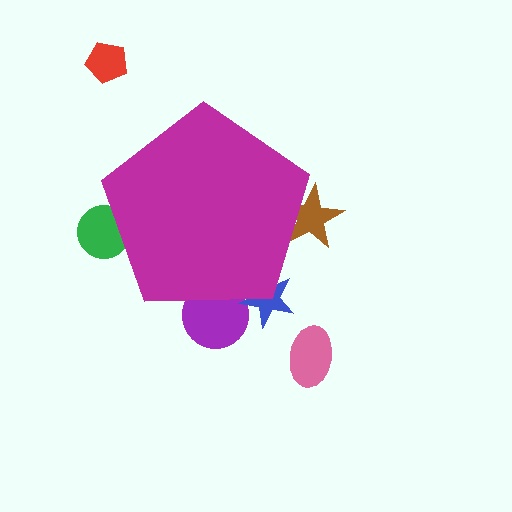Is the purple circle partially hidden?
Yes, the purple circle is partially hidden behind the magenta pentagon.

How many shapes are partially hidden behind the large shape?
4 shapes are partially hidden.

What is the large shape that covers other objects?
A magenta pentagon.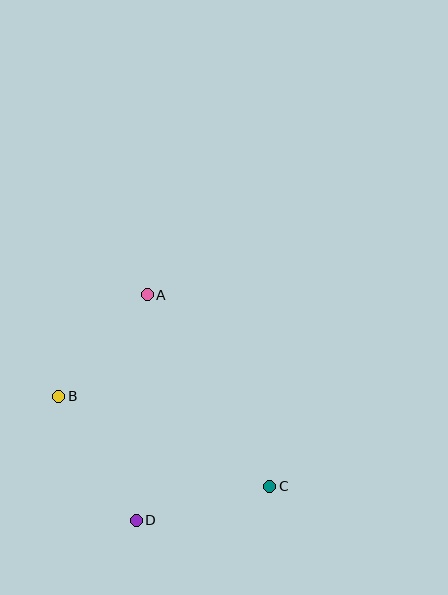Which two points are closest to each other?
Points A and B are closest to each other.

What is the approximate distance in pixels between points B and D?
The distance between B and D is approximately 146 pixels.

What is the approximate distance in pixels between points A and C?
The distance between A and C is approximately 227 pixels.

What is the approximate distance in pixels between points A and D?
The distance between A and D is approximately 226 pixels.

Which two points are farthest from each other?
Points B and C are farthest from each other.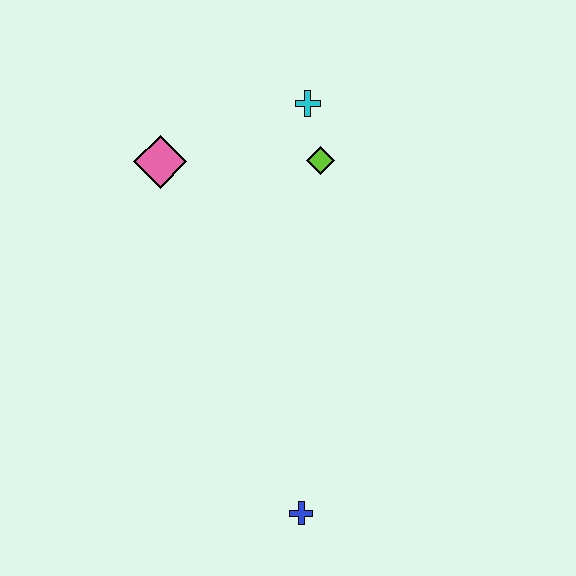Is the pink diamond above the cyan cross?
No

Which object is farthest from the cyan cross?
The blue cross is farthest from the cyan cross.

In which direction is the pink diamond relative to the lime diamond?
The pink diamond is to the left of the lime diamond.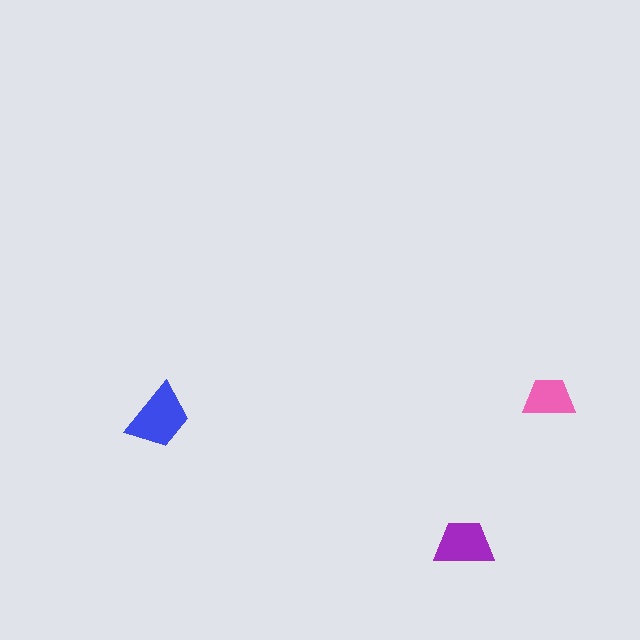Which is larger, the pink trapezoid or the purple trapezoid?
The purple one.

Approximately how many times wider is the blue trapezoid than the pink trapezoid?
About 1.5 times wider.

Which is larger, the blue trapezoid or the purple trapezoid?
The blue one.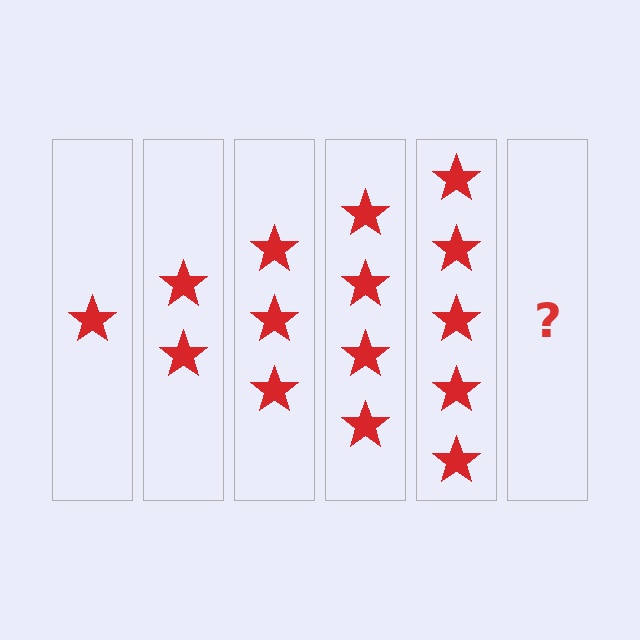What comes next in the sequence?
The next element should be 6 stars.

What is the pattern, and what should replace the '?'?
The pattern is that each step adds one more star. The '?' should be 6 stars.